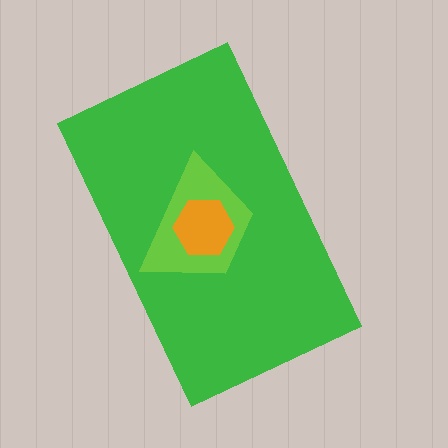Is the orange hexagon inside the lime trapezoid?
Yes.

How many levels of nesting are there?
3.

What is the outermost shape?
The green rectangle.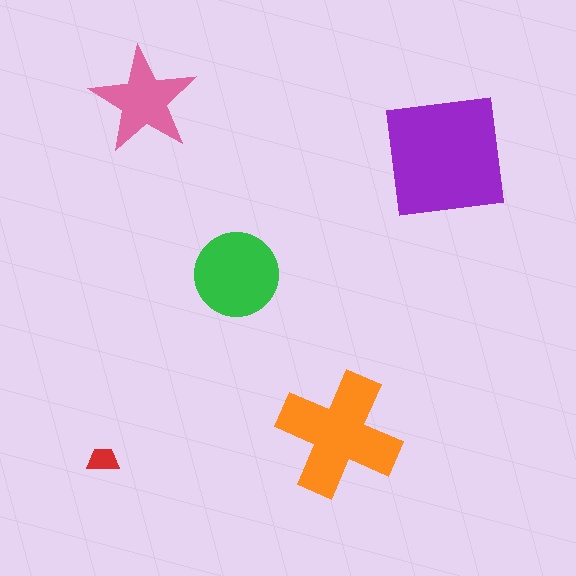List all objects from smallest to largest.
The red trapezoid, the pink star, the green circle, the orange cross, the purple square.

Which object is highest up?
The pink star is topmost.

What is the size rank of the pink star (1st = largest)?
4th.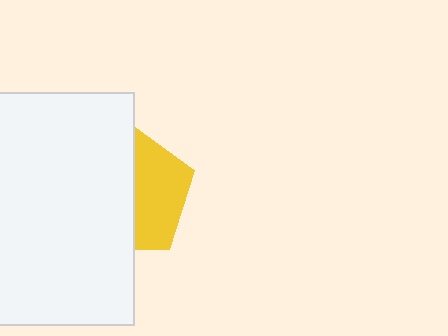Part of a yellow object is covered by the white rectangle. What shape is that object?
It is a pentagon.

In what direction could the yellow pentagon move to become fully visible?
The yellow pentagon could move right. That would shift it out from behind the white rectangle entirely.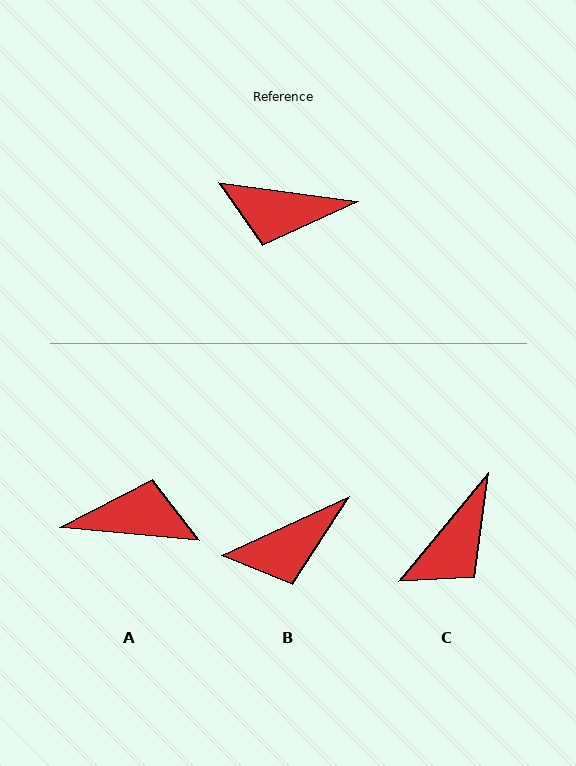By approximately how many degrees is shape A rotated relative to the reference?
Approximately 178 degrees clockwise.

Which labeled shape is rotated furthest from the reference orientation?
A, about 178 degrees away.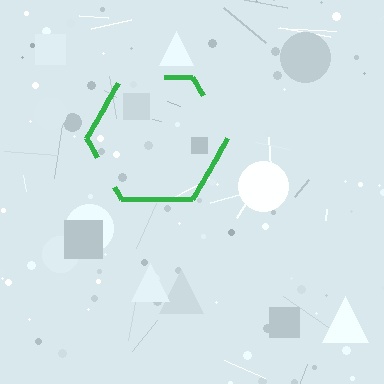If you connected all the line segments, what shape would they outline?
They would outline a hexagon.